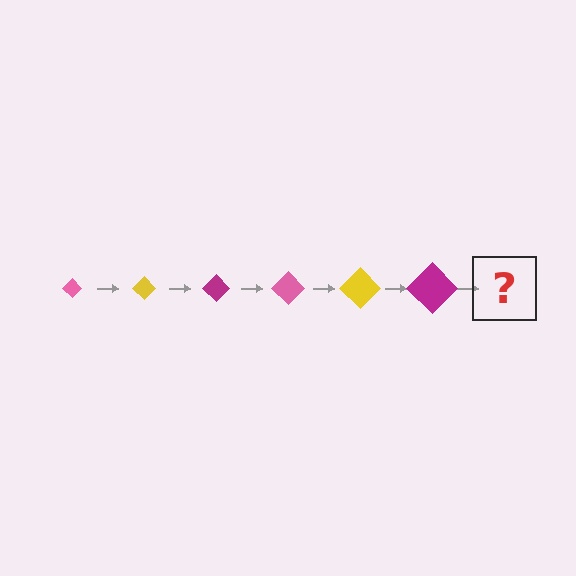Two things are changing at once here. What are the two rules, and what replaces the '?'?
The two rules are that the diamond grows larger each step and the color cycles through pink, yellow, and magenta. The '?' should be a pink diamond, larger than the previous one.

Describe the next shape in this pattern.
It should be a pink diamond, larger than the previous one.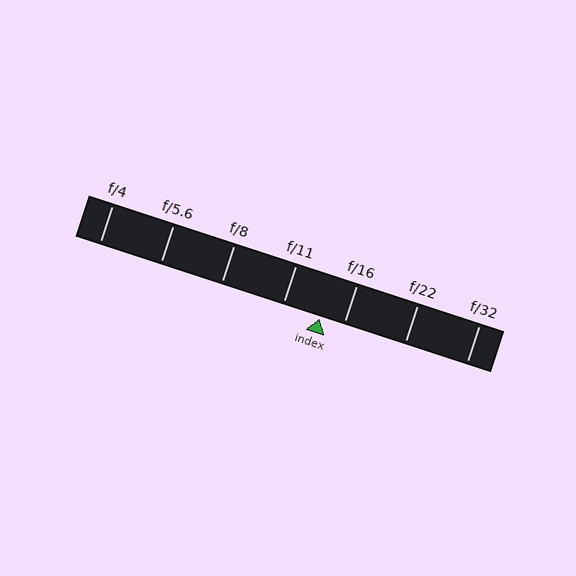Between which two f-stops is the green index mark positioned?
The index mark is between f/11 and f/16.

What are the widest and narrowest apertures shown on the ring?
The widest aperture shown is f/4 and the narrowest is f/32.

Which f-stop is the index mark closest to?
The index mark is closest to f/16.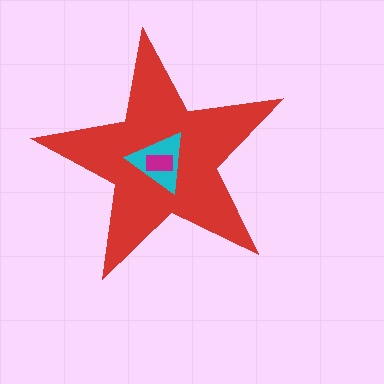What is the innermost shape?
The magenta rectangle.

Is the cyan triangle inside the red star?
Yes.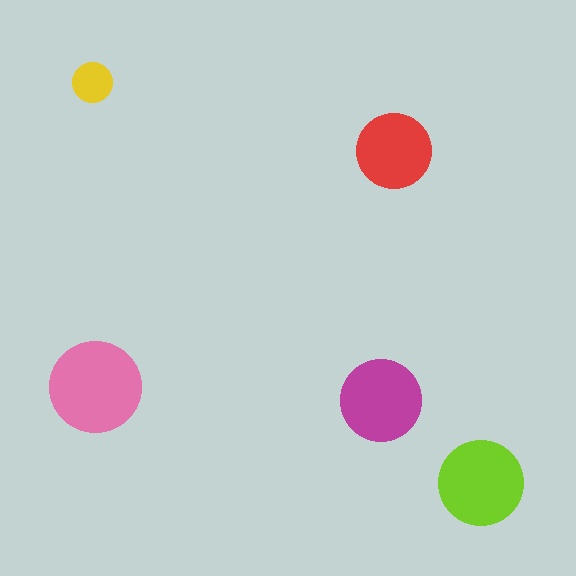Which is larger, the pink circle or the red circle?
The pink one.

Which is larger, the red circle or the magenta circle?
The magenta one.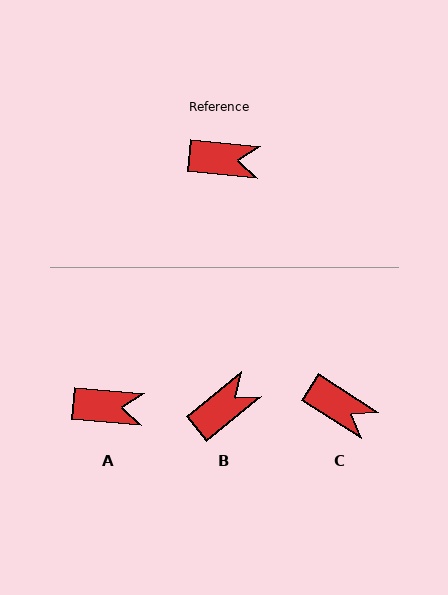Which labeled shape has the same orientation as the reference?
A.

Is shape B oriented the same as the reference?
No, it is off by about 44 degrees.